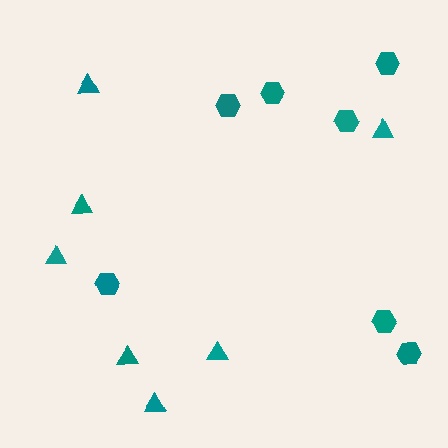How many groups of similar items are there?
There are 2 groups: one group of hexagons (7) and one group of triangles (7).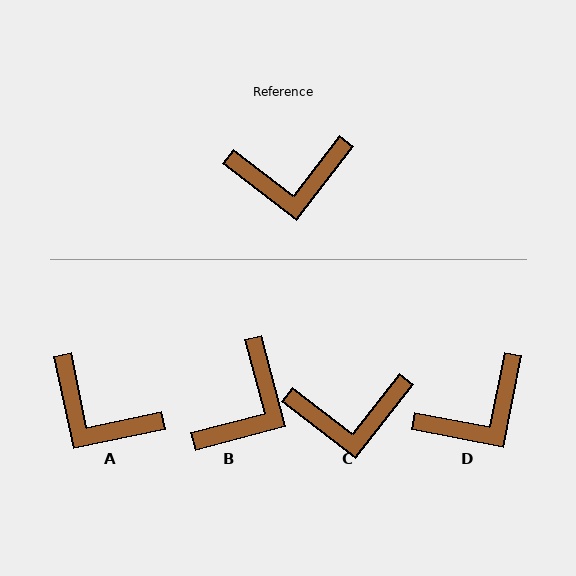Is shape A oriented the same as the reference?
No, it is off by about 40 degrees.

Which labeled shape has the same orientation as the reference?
C.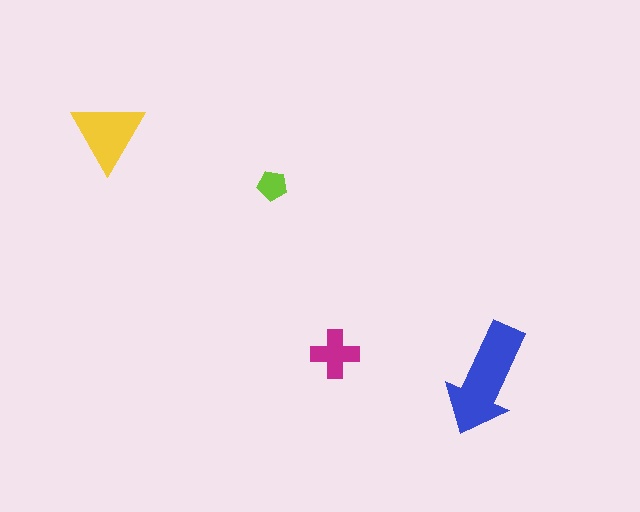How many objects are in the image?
There are 4 objects in the image.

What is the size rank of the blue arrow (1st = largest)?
1st.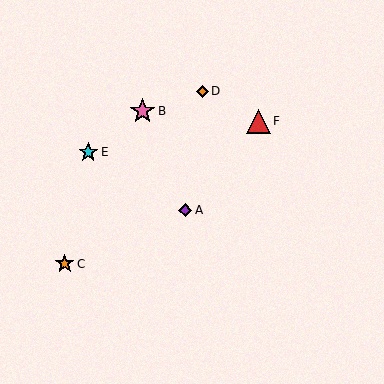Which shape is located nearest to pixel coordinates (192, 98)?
The orange diamond (labeled D) at (202, 91) is nearest to that location.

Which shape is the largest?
The pink star (labeled B) is the largest.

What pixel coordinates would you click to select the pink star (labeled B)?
Click at (142, 111) to select the pink star B.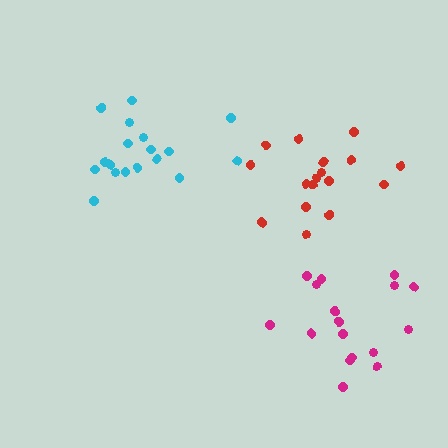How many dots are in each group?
Group 1: 17 dots, Group 2: 18 dots, Group 3: 17 dots (52 total).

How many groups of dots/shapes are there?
There are 3 groups.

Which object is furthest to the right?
The magenta cluster is rightmost.